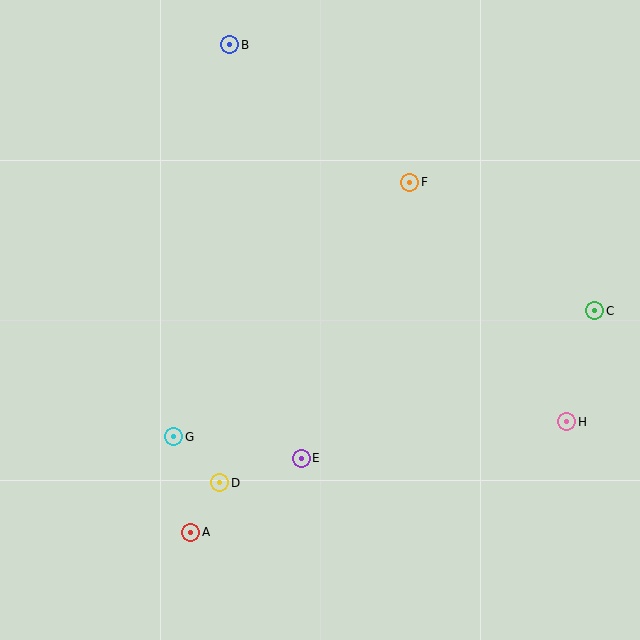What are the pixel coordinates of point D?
Point D is at (220, 483).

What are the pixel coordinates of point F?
Point F is at (410, 182).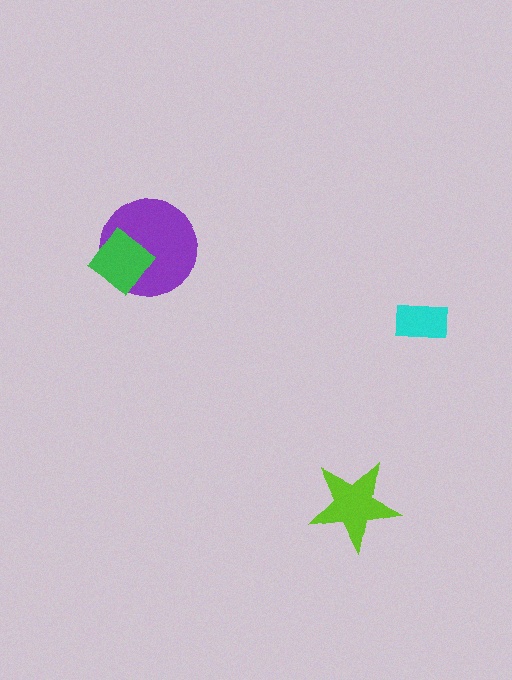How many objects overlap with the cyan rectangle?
0 objects overlap with the cyan rectangle.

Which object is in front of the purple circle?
The green diamond is in front of the purple circle.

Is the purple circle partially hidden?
Yes, it is partially covered by another shape.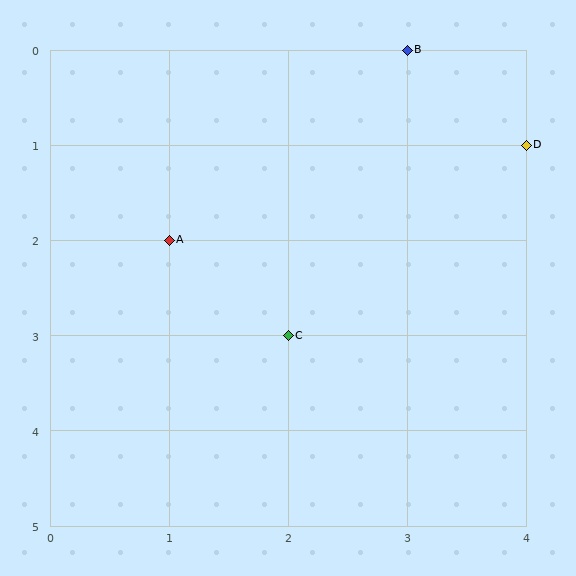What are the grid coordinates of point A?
Point A is at grid coordinates (1, 2).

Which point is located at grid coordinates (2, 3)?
Point C is at (2, 3).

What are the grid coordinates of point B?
Point B is at grid coordinates (3, 0).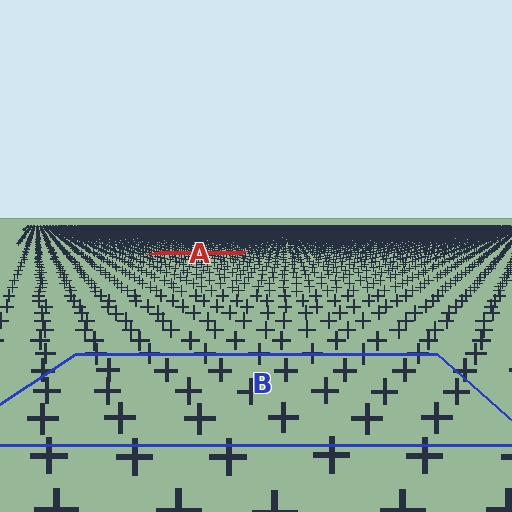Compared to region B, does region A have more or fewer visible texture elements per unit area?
Region A has more texture elements per unit area — they are packed more densely because it is farther away.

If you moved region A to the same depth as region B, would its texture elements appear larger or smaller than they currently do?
They would appear larger. At a closer depth, the same texture elements are projected at a bigger on-screen size.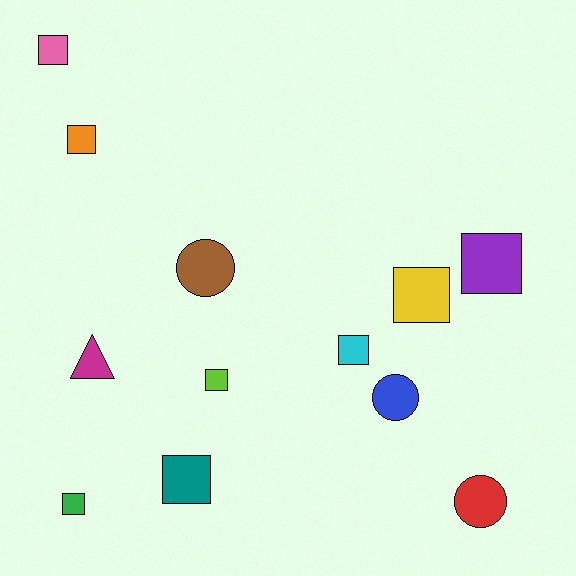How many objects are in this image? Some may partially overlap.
There are 12 objects.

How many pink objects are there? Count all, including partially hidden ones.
There is 1 pink object.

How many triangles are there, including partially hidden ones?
There is 1 triangle.